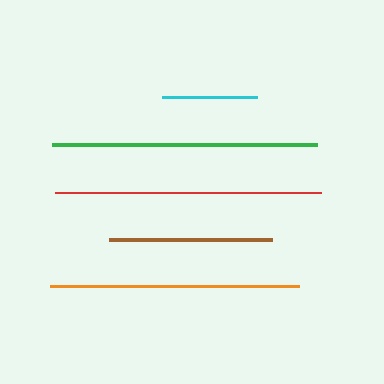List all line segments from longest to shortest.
From longest to shortest: red, green, orange, brown, cyan.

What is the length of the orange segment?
The orange segment is approximately 249 pixels long.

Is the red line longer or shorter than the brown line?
The red line is longer than the brown line.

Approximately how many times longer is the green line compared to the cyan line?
The green line is approximately 2.8 times the length of the cyan line.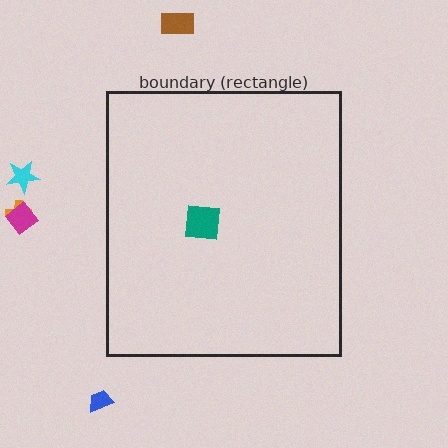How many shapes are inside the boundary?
1 inside, 5 outside.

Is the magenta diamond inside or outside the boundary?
Outside.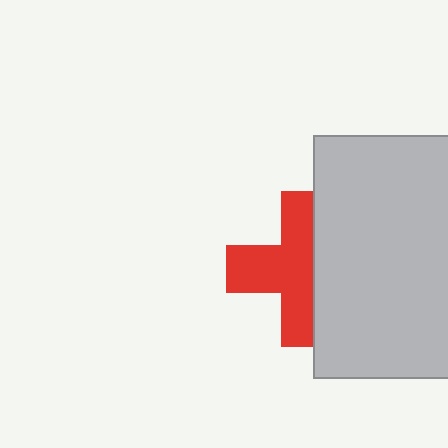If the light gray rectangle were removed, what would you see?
You would see the complete red cross.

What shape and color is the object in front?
The object in front is a light gray rectangle.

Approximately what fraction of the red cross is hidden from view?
Roughly 38% of the red cross is hidden behind the light gray rectangle.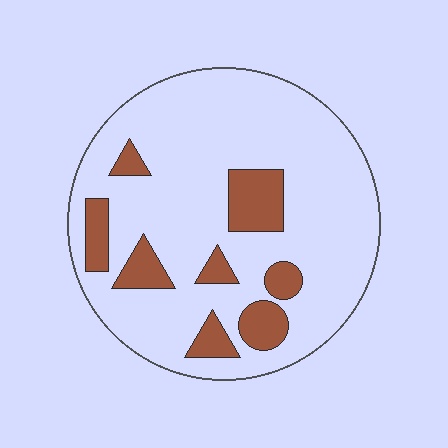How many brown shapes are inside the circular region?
8.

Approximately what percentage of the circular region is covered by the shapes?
Approximately 20%.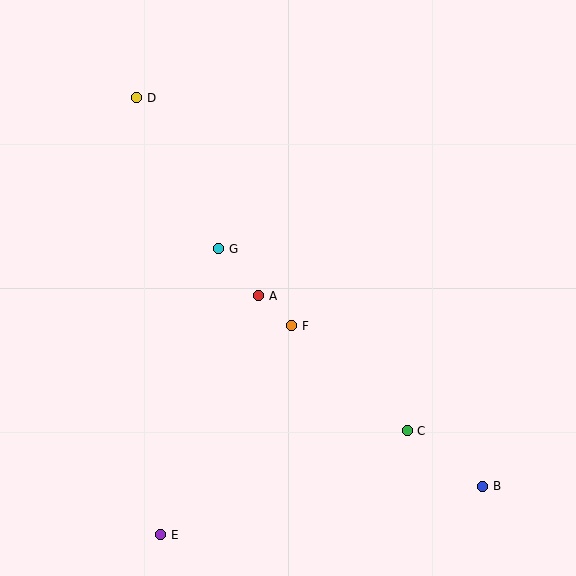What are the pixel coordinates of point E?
Point E is at (161, 535).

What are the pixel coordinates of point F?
Point F is at (292, 326).